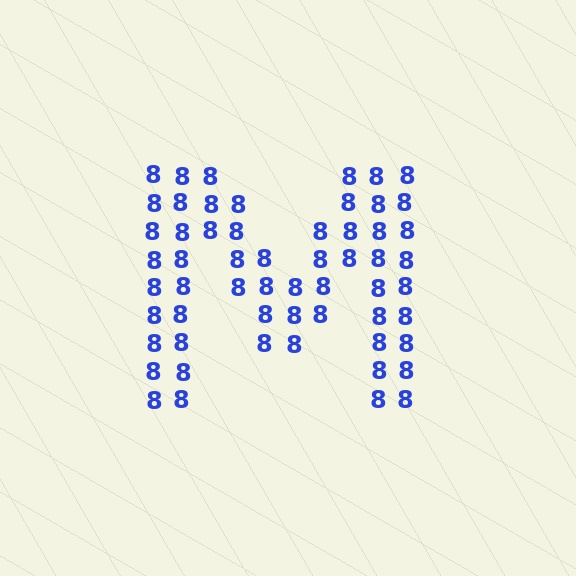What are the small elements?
The small elements are digit 8's.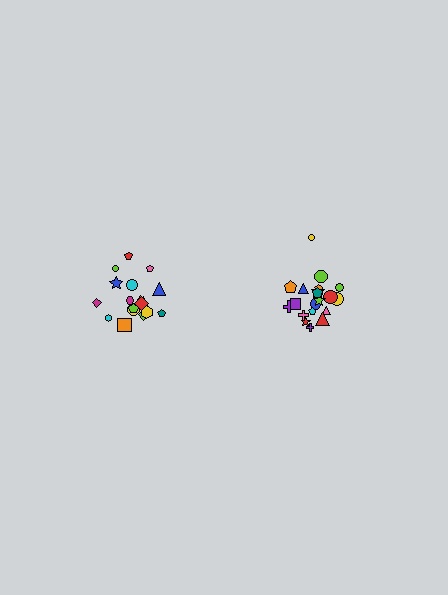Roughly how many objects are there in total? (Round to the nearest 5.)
Roughly 40 objects in total.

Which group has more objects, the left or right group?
The right group.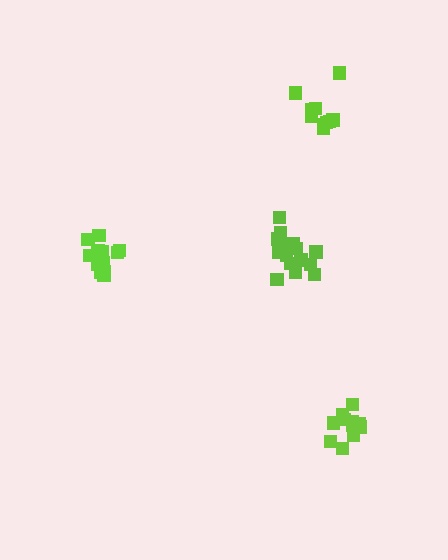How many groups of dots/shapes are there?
There are 4 groups.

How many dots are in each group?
Group 1: 15 dots, Group 2: 12 dots, Group 3: 10 dots, Group 4: 11 dots (48 total).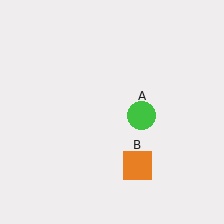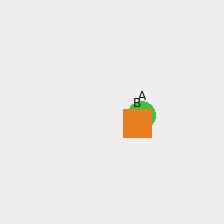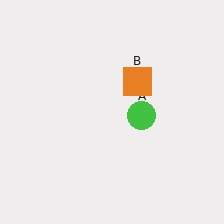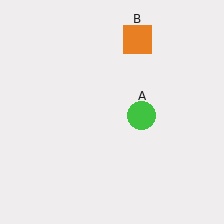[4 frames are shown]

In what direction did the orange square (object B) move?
The orange square (object B) moved up.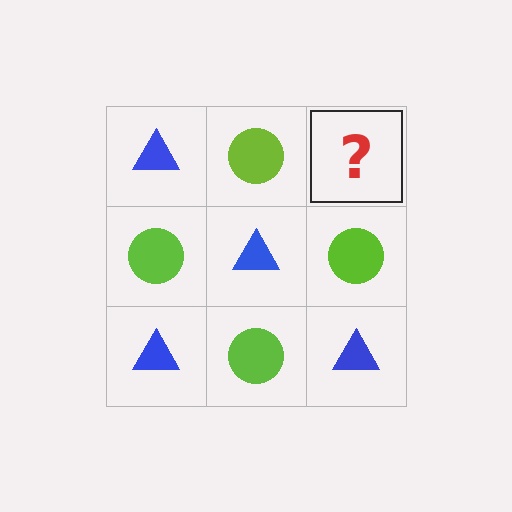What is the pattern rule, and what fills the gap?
The rule is that it alternates blue triangle and lime circle in a checkerboard pattern. The gap should be filled with a blue triangle.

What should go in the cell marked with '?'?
The missing cell should contain a blue triangle.